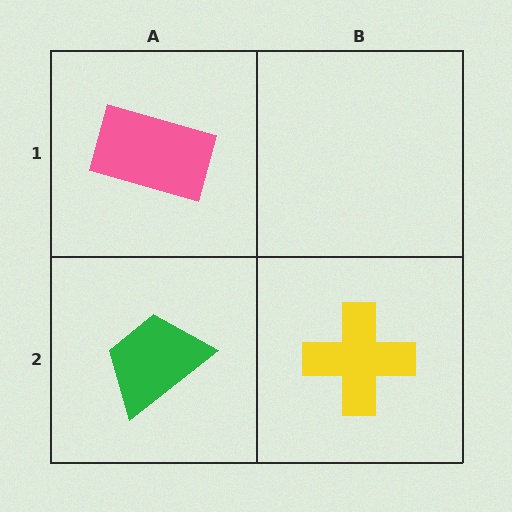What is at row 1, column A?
A pink rectangle.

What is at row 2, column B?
A yellow cross.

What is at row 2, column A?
A green trapezoid.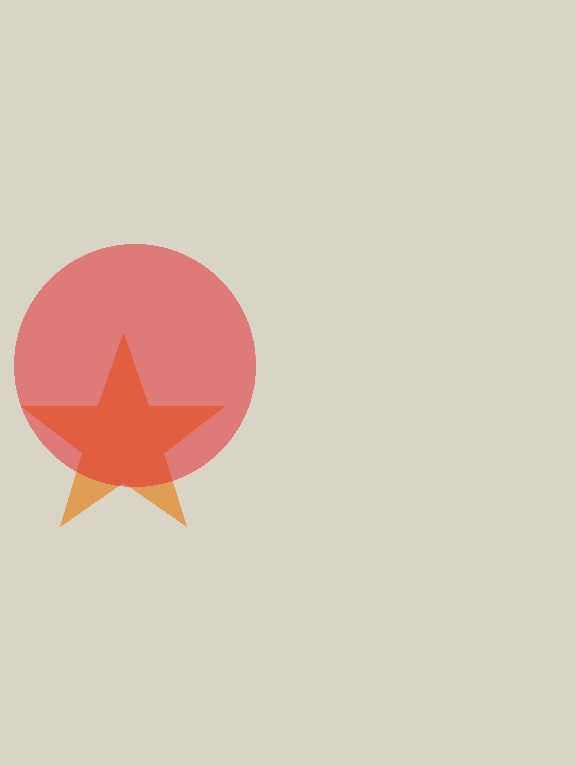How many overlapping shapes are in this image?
There are 2 overlapping shapes in the image.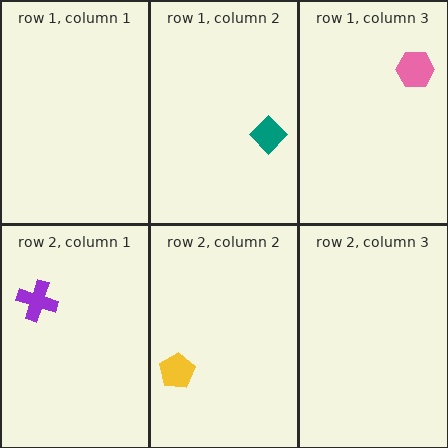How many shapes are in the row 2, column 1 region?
1.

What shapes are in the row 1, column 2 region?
The teal diamond.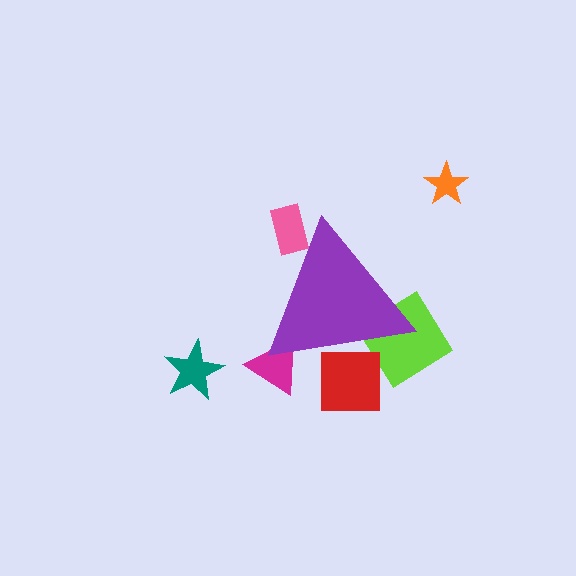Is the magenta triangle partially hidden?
Yes, the magenta triangle is partially hidden behind the purple triangle.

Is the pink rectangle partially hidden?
Yes, the pink rectangle is partially hidden behind the purple triangle.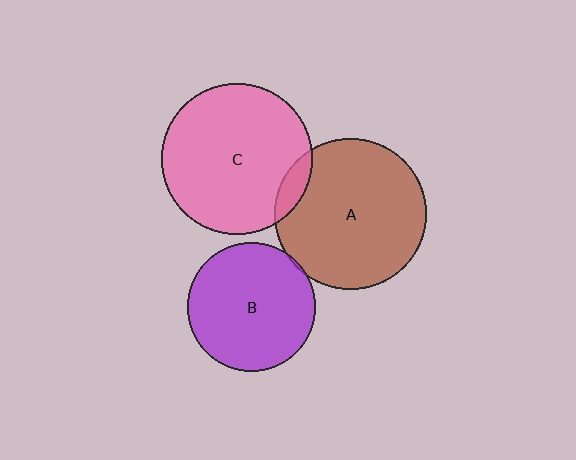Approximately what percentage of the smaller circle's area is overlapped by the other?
Approximately 5%.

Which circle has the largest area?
Circle A (brown).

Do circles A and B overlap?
Yes.